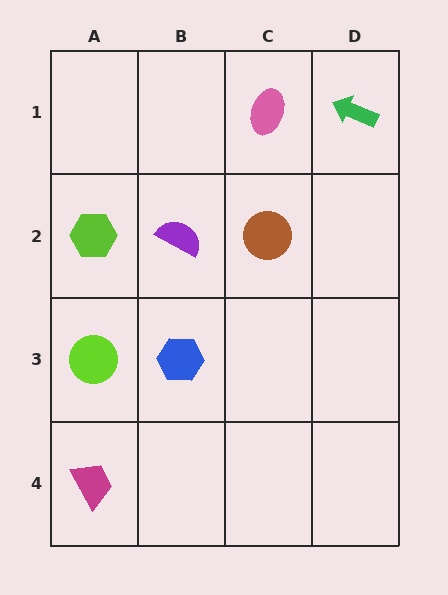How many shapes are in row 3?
2 shapes.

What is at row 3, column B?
A blue hexagon.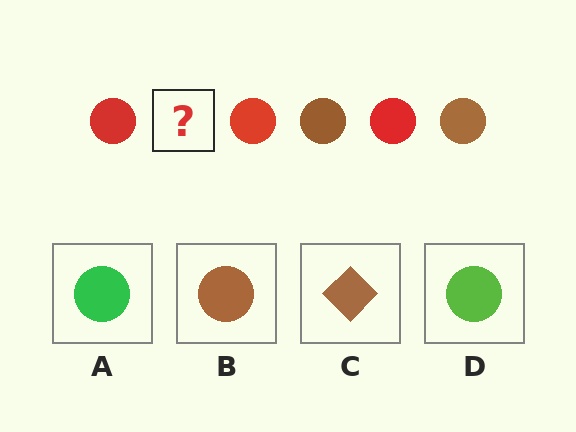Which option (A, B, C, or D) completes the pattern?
B.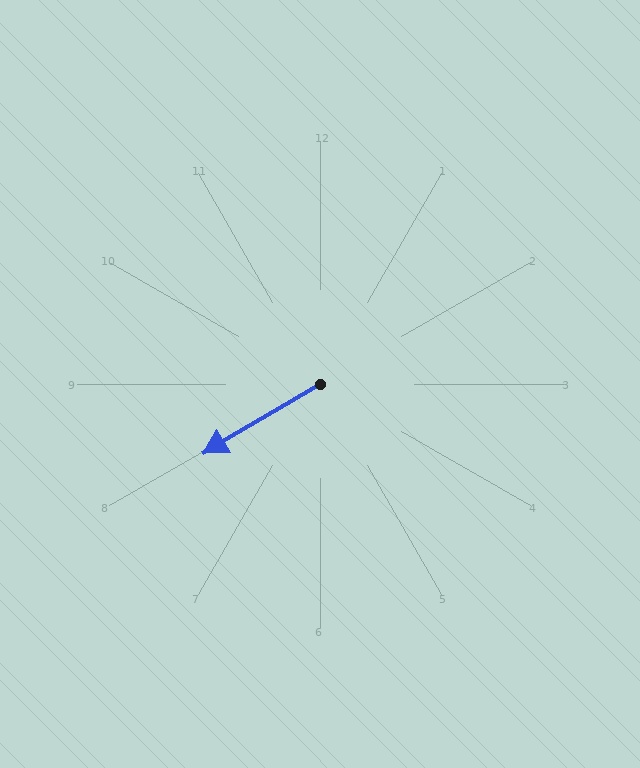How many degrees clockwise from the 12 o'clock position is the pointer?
Approximately 239 degrees.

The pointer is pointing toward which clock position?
Roughly 8 o'clock.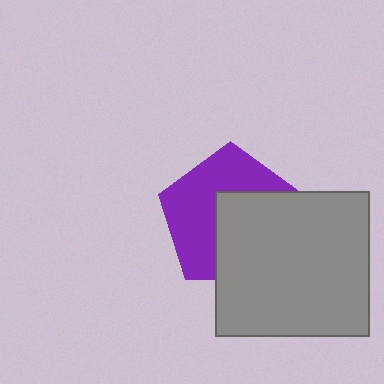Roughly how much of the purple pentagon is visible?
About half of it is visible (roughly 53%).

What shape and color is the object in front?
The object in front is a gray rectangle.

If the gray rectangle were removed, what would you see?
You would see the complete purple pentagon.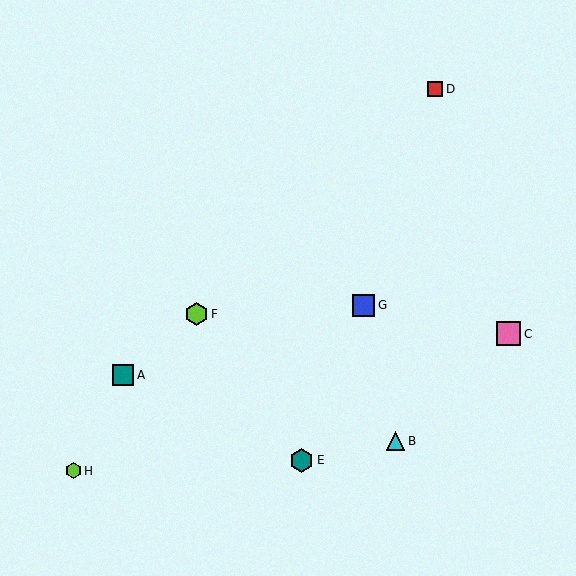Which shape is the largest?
The teal hexagon (labeled E) is the largest.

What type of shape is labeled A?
Shape A is a teal square.